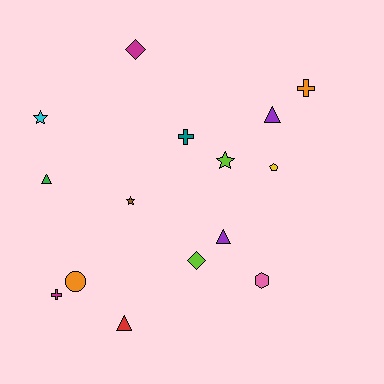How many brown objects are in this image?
There is 1 brown object.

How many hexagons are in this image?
There is 1 hexagon.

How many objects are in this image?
There are 15 objects.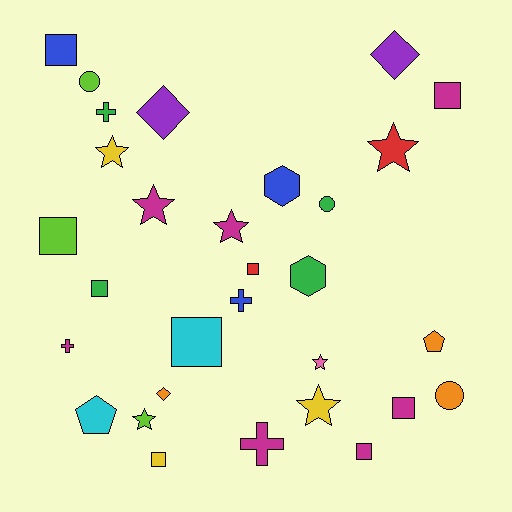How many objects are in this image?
There are 30 objects.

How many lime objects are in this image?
There are 3 lime objects.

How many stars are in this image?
There are 7 stars.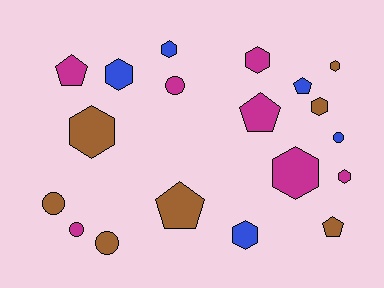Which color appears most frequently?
Brown, with 7 objects.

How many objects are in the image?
There are 19 objects.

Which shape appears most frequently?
Hexagon, with 9 objects.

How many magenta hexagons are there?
There are 3 magenta hexagons.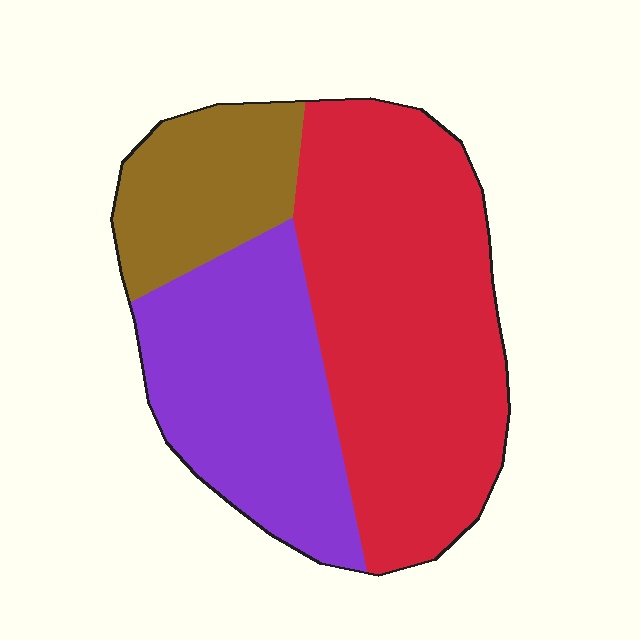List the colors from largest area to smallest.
From largest to smallest: red, purple, brown.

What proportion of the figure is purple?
Purple covers around 30% of the figure.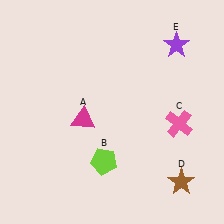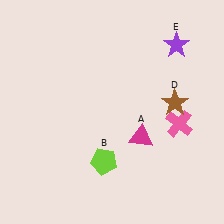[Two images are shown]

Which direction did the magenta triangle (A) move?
The magenta triangle (A) moved right.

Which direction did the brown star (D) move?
The brown star (D) moved up.